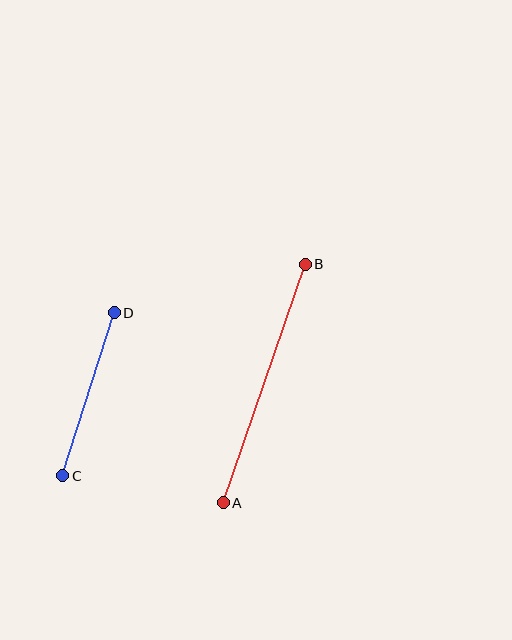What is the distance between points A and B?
The distance is approximately 253 pixels.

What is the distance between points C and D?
The distance is approximately 171 pixels.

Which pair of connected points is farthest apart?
Points A and B are farthest apart.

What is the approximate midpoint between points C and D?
The midpoint is at approximately (88, 394) pixels.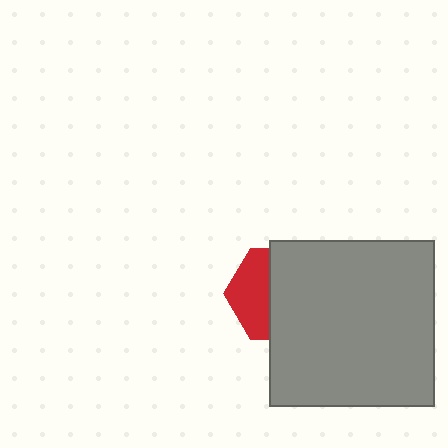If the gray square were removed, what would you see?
You would see the complete red hexagon.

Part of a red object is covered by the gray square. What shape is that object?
It is a hexagon.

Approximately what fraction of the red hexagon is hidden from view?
Roughly 59% of the red hexagon is hidden behind the gray square.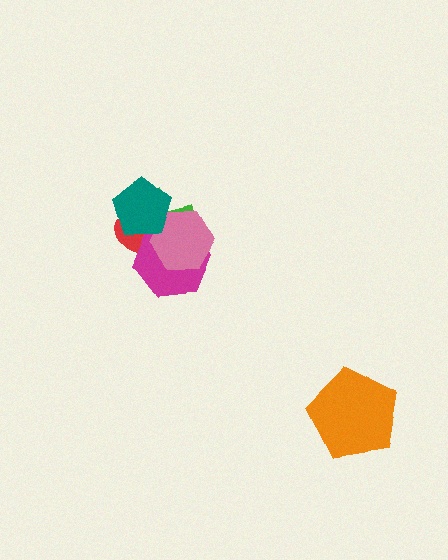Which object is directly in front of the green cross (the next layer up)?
The red ellipse is directly in front of the green cross.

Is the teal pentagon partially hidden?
No, no other shape covers it.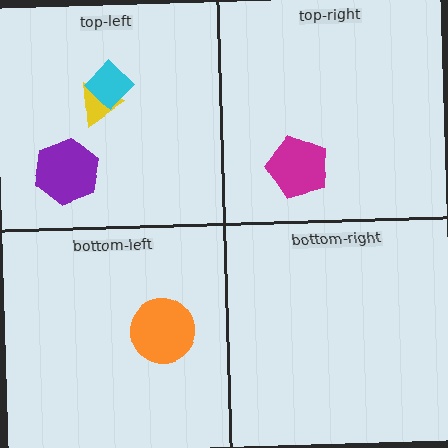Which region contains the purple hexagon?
The top-left region.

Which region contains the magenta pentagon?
The top-right region.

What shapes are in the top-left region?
The yellow triangle, the cyan diamond, the purple hexagon.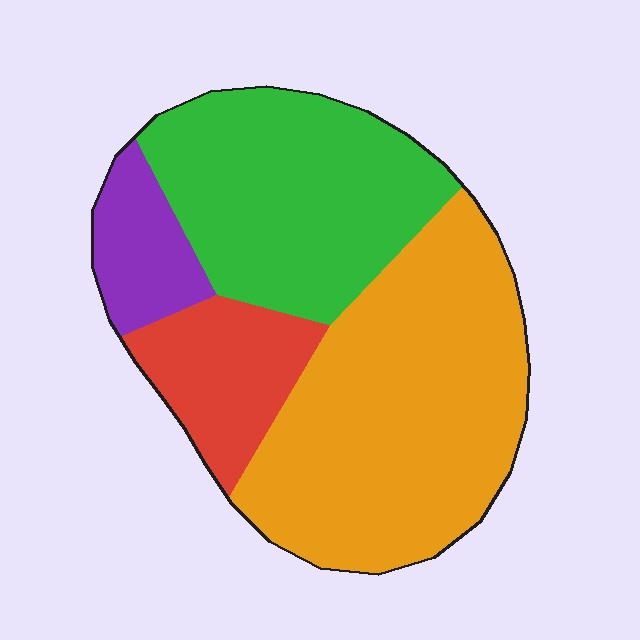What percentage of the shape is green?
Green covers about 30% of the shape.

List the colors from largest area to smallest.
From largest to smallest: orange, green, red, purple.